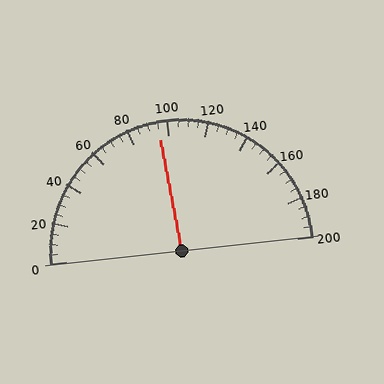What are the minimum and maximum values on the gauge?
The gauge ranges from 0 to 200.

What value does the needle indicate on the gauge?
The needle indicates approximately 95.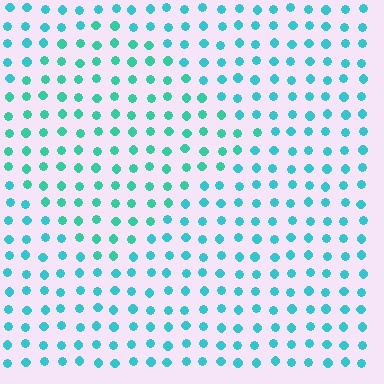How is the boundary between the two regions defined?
The boundary is defined purely by a slight shift in hue (about 20 degrees). Spacing, size, and orientation are identical on both sides.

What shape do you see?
I see a diamond.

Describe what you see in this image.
The image is filled with small cyan elements in a uniform arrangement. A diamond-shaped region is visible where the elements are tinted to a slightly different hue, forming a subtle color boundary.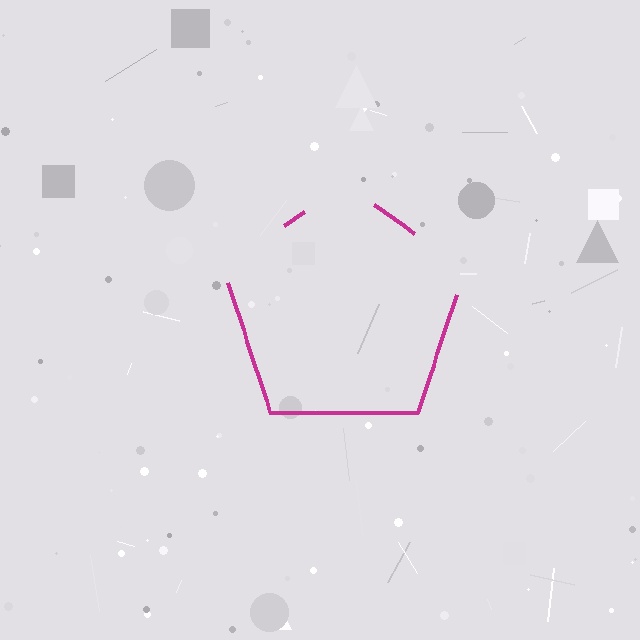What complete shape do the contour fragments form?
The contour fragments form a pentagon.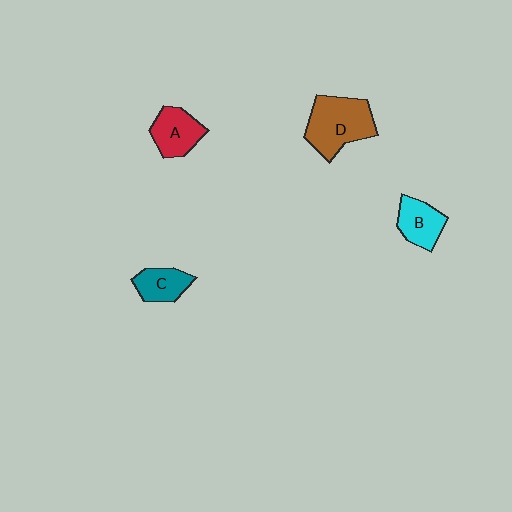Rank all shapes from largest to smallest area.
From largest to smallest: D (brown), A (red), B (cyan), C (teal).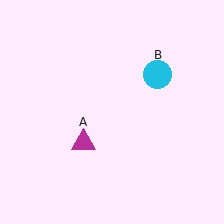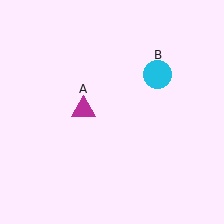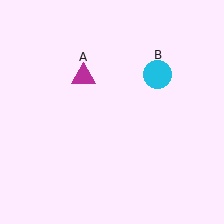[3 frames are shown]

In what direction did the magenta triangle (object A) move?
The magenta triangle (object A) moved up.